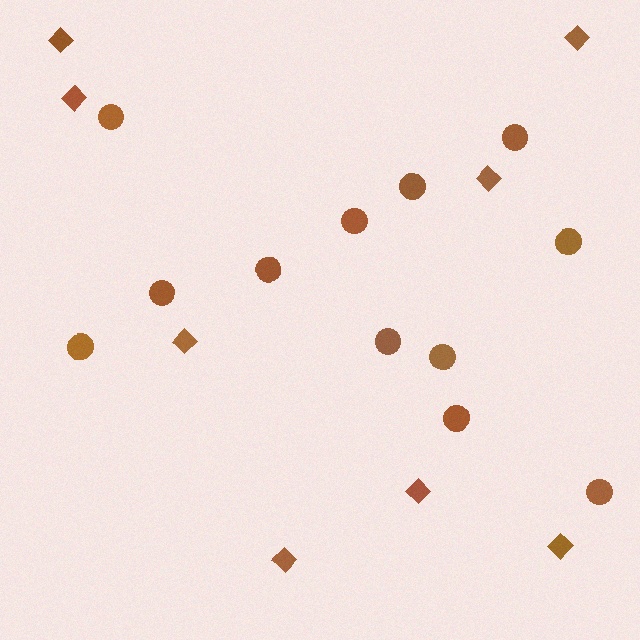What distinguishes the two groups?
There are 2 groups: one group of circles (12) and one group of diamonds (8).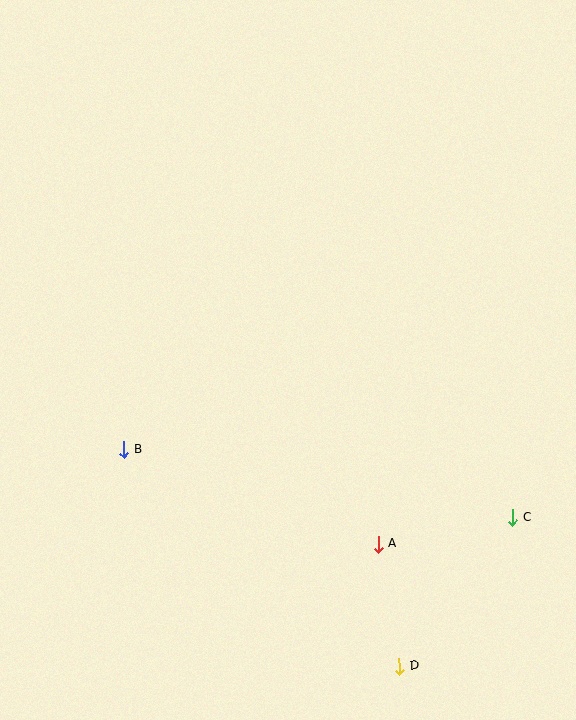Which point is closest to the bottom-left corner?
Point B is closest to the bottom-left corner.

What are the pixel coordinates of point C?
Point C is at (513, 517).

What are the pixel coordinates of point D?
Point D is at (399, 667).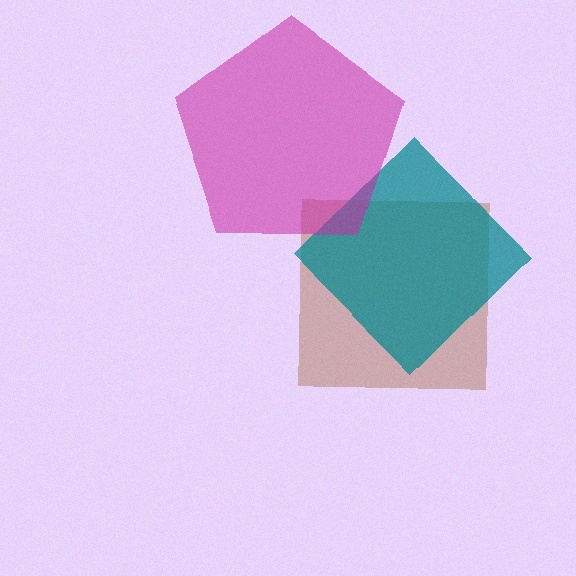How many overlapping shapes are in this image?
There are 3 overlapping shapes in the image.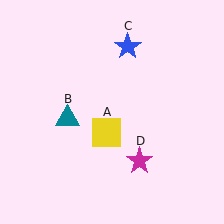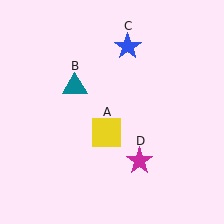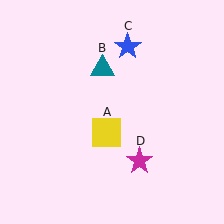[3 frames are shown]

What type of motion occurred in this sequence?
The teal triangle (object B) rotated clockwise around the center of the scene.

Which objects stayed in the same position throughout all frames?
Yellow square (object A) and blue star (object C) and magenta star (object D) remained stationary.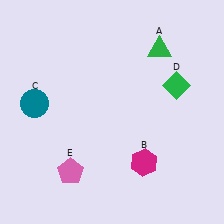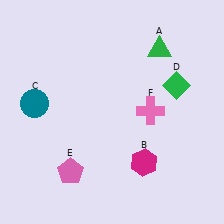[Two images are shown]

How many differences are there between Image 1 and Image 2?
There is 1 difference between the two images.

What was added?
A pink cross (F) was added in Image 2.